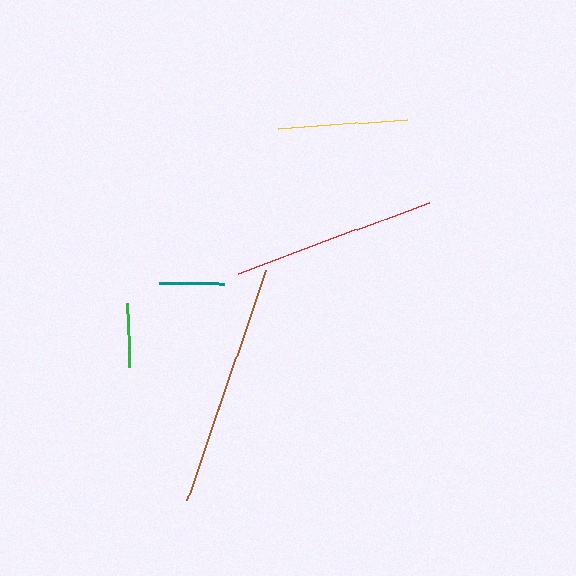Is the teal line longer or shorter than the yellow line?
The yellow line is longer than the teal line.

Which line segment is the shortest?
The teal line is the shortest at approximately 64 pixels.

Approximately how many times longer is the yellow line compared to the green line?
The yellow line is approximately 2.0 times the length of the green line.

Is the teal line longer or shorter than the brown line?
The brown line is longer than the teal line.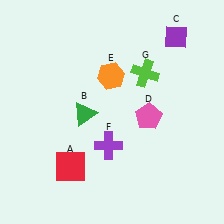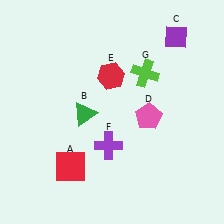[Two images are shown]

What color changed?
The hexagon (E) changed from orange in Image 1 to red in Image 2.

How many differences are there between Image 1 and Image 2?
There is 1 difference between the two images.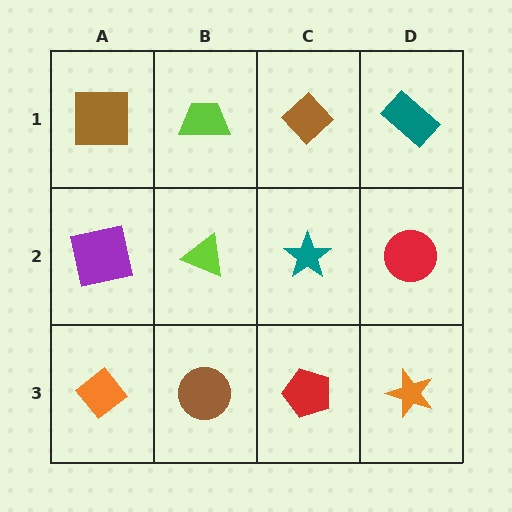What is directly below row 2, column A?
An orange diamond.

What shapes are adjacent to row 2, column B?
A lime trapezoid (row 1, column B), a brown circle (row 3, column B), a purple square (row 2, column A), a teal star (row 2, column C).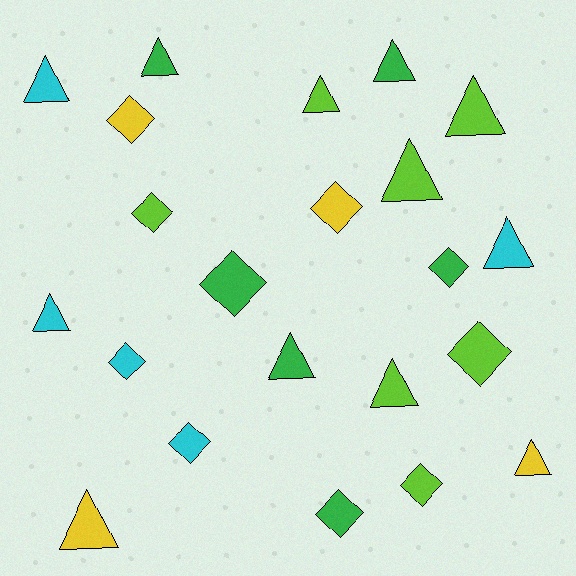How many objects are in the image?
There are 22 objects.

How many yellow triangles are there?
There are 2 yellow triangles.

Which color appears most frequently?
Lime, with 7 objects.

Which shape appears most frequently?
Triangle, with 12 objects.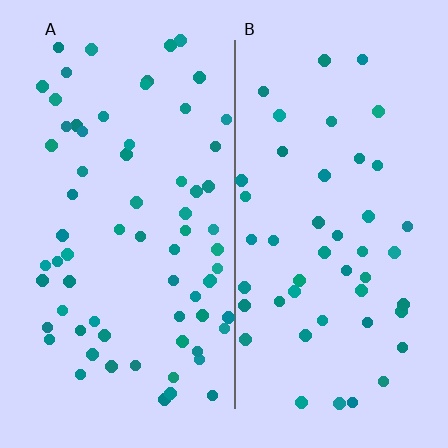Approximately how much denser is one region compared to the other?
Approximately 1.4× — region A over region B.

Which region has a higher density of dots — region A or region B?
A (the left).